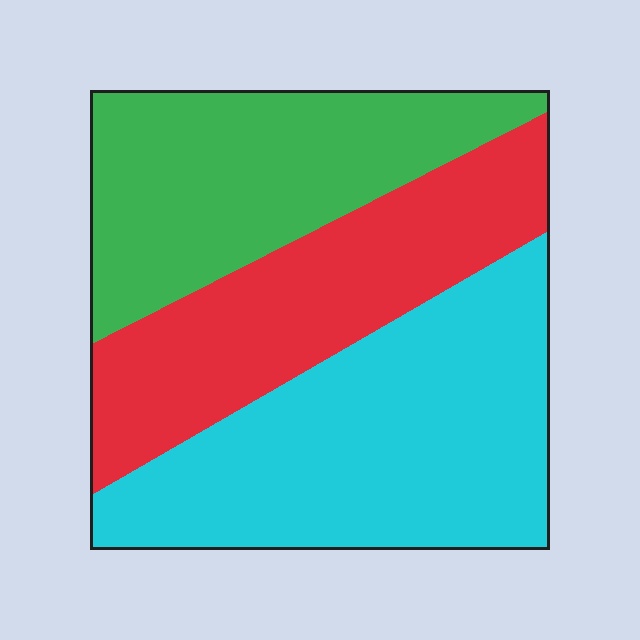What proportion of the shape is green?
Green covers about 30% of the shape.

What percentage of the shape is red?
Red covers roughly 30% of the shape.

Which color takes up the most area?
Cyan, at roughly 40%.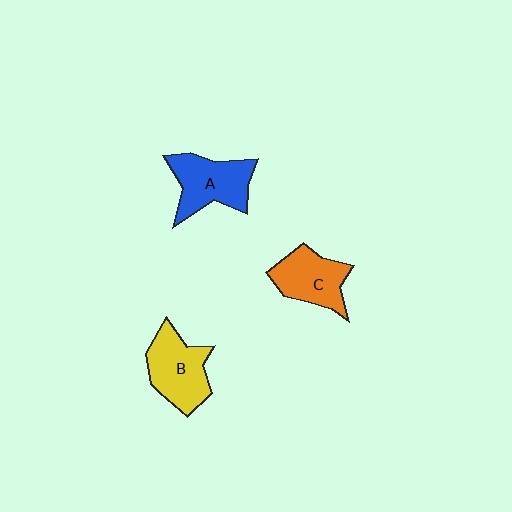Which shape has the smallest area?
Shape C (orange).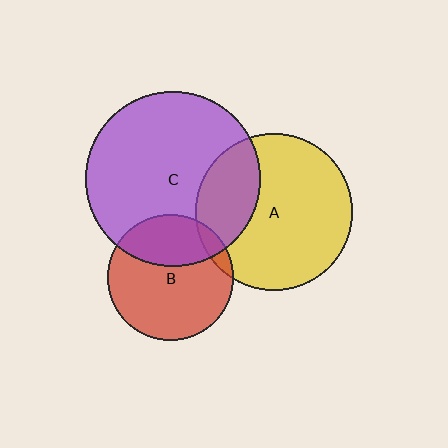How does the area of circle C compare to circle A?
Approximately 1.2 times.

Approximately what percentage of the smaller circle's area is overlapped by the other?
Approximately 5%.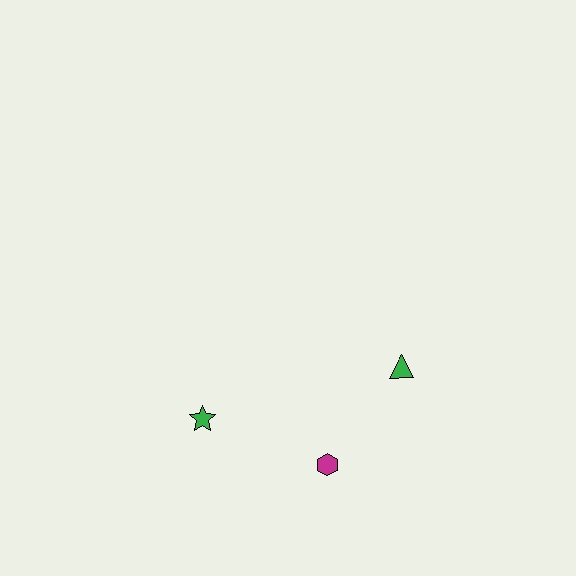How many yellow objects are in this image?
There are no yellow objects.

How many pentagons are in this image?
There are no pentagons.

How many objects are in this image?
There are 3 objects.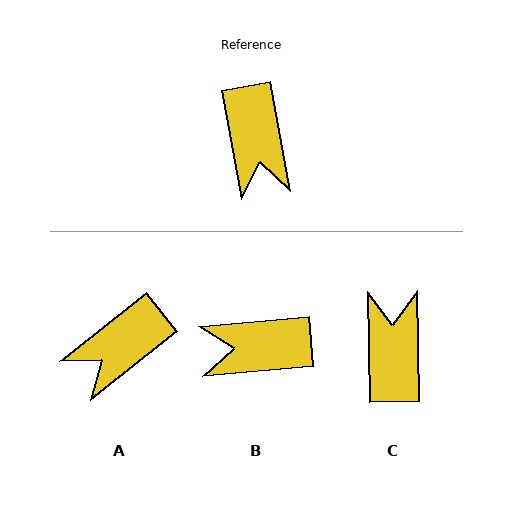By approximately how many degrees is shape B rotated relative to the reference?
Approximately 95 degrees clockwise.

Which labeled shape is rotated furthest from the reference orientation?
C, about 171 degrees away.